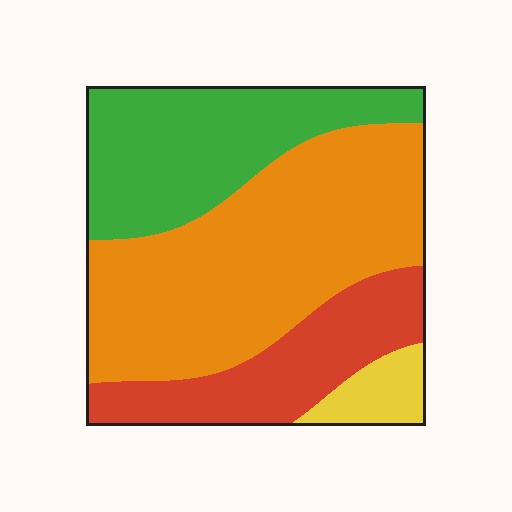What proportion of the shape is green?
Green covers around 25% of the shape.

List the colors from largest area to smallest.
From largest to smallest: orange, green, red, yellow.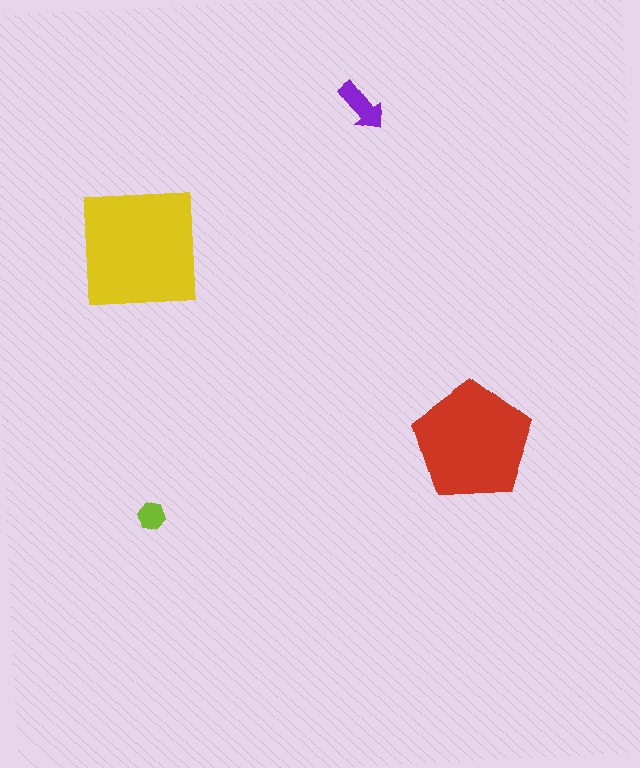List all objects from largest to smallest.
The yellow square, the red pentagon, the purple arrow, the lime hexagon.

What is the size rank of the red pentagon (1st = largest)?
2nd.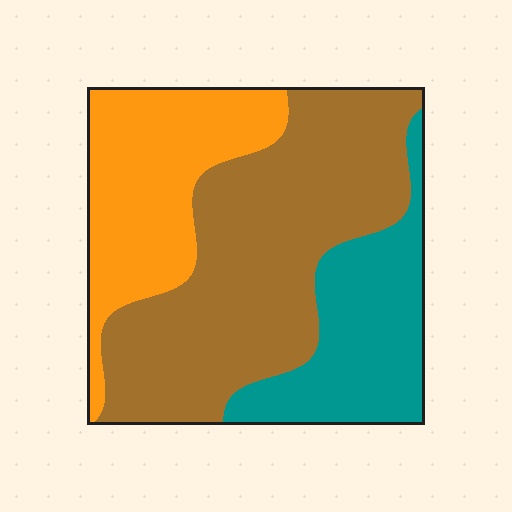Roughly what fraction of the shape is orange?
Orange takes up between a quarter and a half of the shape.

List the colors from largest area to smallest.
From largest to smallest: brown, orange, teal.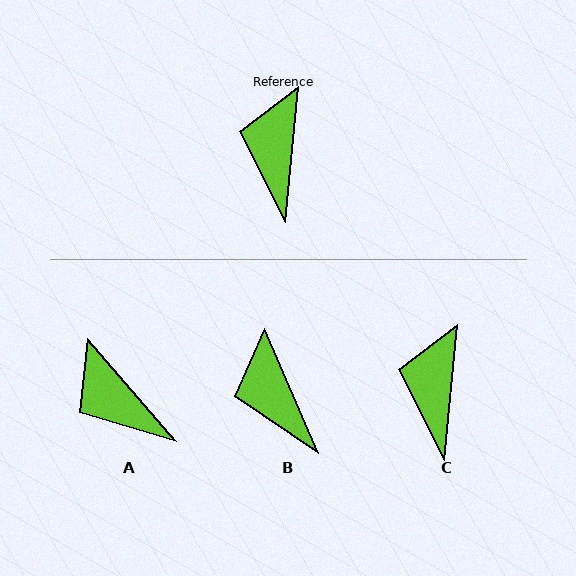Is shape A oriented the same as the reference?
No, it is off by about 47 degrees.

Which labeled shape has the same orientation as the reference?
C.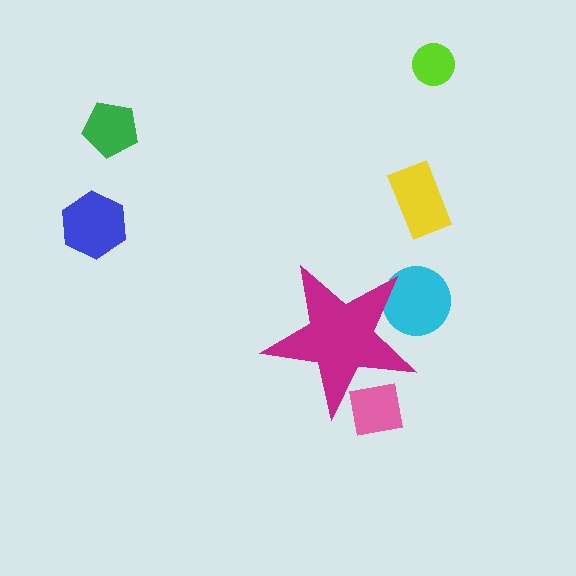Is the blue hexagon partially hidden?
No, the blue hexagon is fully visible.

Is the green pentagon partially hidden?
No, the green pentagon is fully visible.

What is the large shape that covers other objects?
A magenta star.